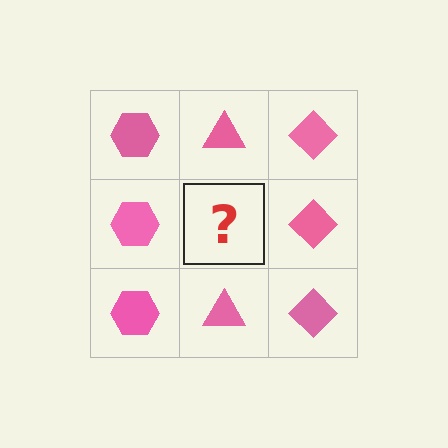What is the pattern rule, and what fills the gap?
The rule is that each column has a consistent shape. The gap should be filled with a pink triangle.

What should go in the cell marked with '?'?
The missing cell should contain a pink triangle.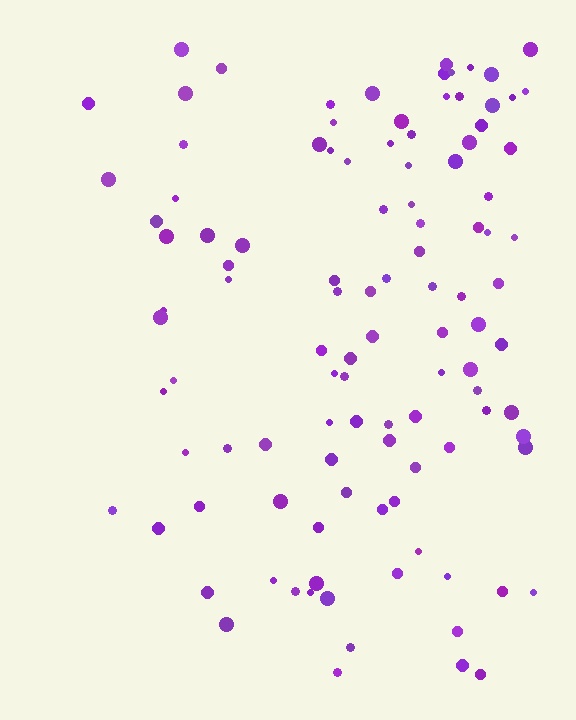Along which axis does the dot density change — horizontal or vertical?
Horizontal.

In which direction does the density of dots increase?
From left to right, with the right side densest.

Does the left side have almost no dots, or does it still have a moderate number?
Still a moderate number, just noticeably fewer than the right.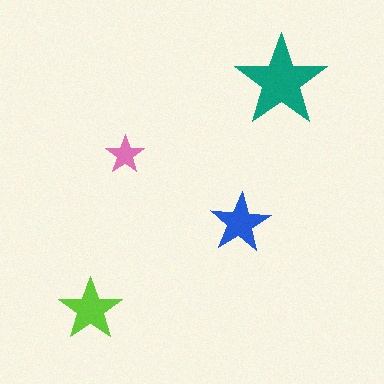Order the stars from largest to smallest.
the teal one, the lime one, the blue one, the pink one.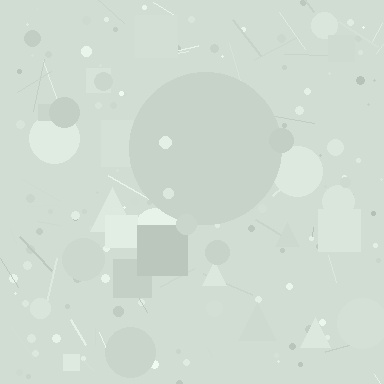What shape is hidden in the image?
A circle is hidden in the image.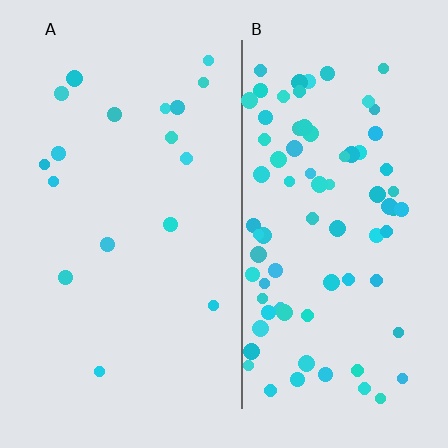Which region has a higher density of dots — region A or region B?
B (the right).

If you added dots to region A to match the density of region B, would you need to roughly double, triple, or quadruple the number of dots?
Approximately quadruple.